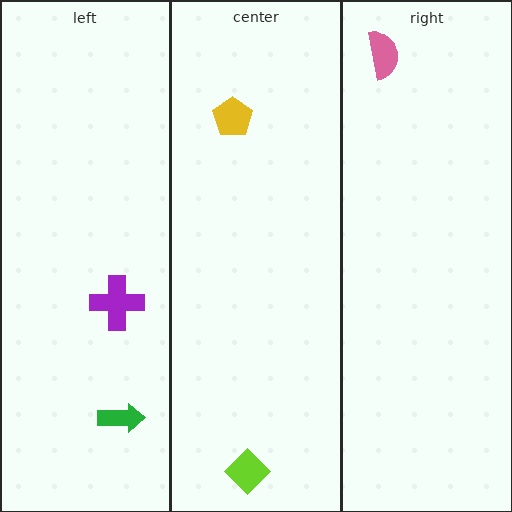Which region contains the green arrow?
The left region.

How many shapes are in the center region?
2.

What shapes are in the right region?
The pink semicircle.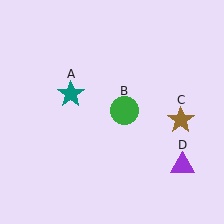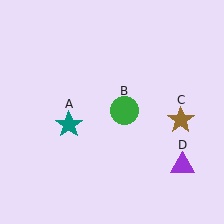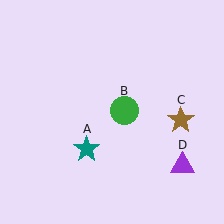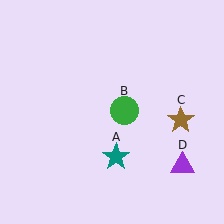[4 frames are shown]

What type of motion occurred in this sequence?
The teal star (object A) rotated counterclockwise around the center of the scene.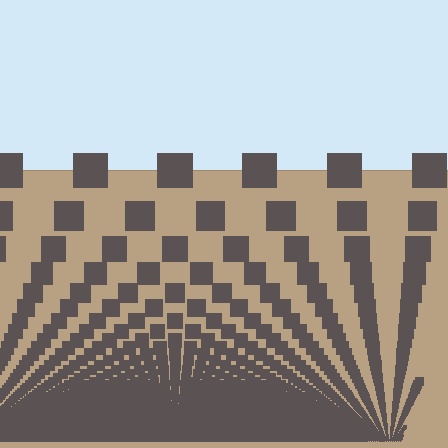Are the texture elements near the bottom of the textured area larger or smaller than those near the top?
Smaller. The gradient is inverted — elements near the bottom are smaller and denser.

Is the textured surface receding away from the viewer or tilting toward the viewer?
The surface appears to tilt toward the viewer. Texture elements get larger and sparser toward the top.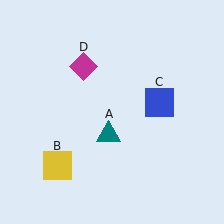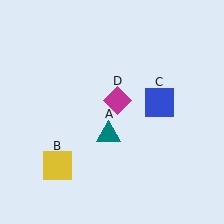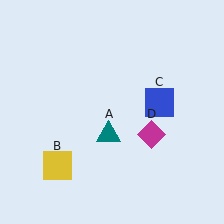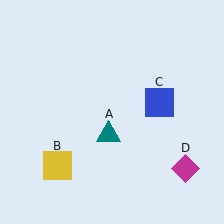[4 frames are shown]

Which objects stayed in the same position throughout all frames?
Teal triangle (object A) and yellow square (object B) and blue square (object C) remained stationary.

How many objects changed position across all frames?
1 object changed position: magenta diamond (object D).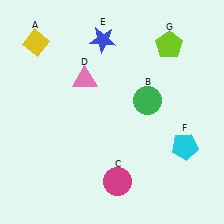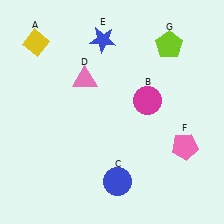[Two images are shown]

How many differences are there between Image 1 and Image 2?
There are 3 differences between the two images.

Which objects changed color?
B changed from green to magenta. C changed from magenta to blue. F changed from cyan to pink.